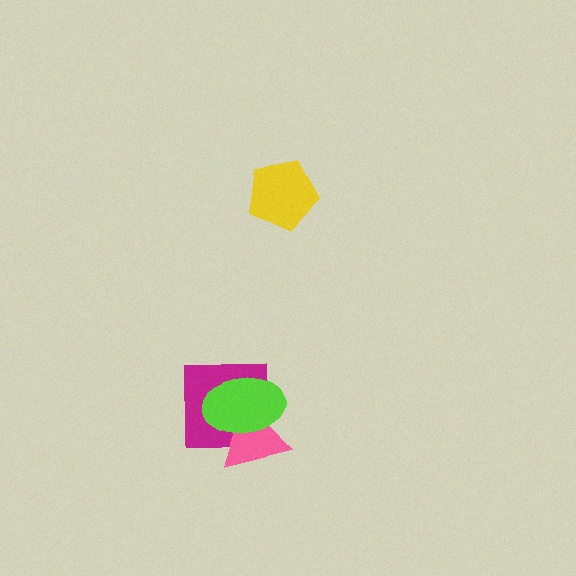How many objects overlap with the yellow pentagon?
0 objects overlap with the yellow pentagon.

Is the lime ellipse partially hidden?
No, no other shape covers it.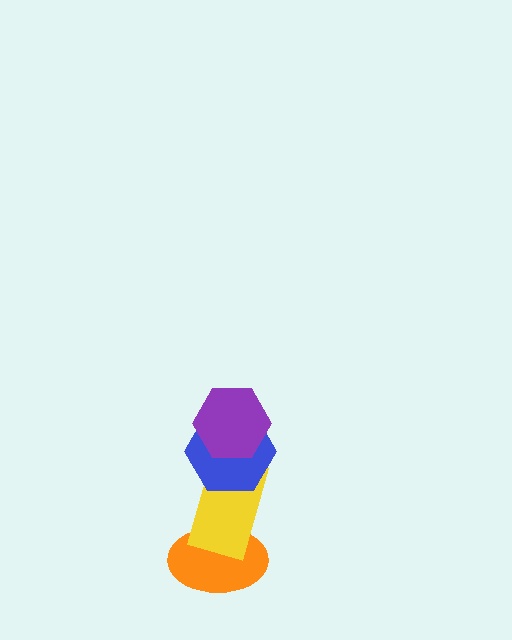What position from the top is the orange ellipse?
The orange ellipse is 4th from the top.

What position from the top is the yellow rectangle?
The yellow rectangle is 3rd from the top.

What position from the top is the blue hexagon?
The blue hexagon is 2nd from the top.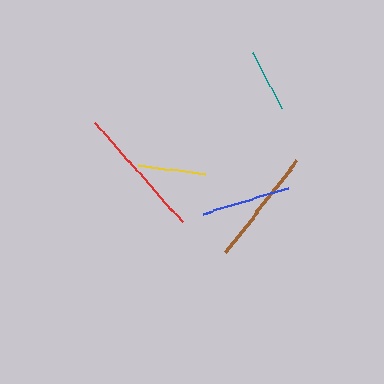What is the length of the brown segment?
The brown segment is approximately 116 pixels long.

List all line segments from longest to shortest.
From longest to shortest: red, brown, blue, yellow, teal.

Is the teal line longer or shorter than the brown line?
The brown line is longer than the teal line.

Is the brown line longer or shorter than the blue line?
The brown line is longer than the blue line.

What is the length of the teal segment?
The teal segment is approximately 62 pixels long.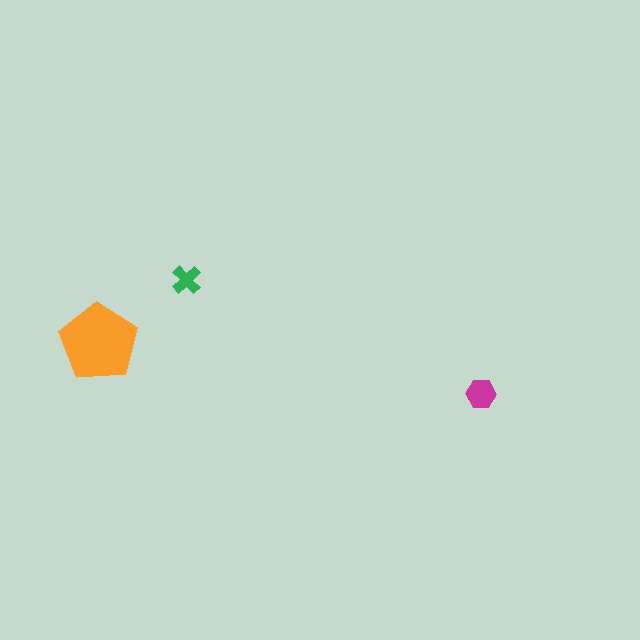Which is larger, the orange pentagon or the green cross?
The orange pentagon.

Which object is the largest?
The orange pentagon.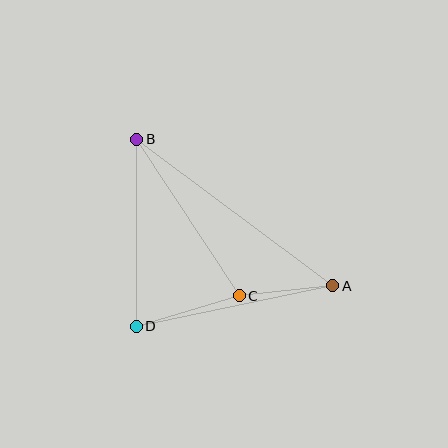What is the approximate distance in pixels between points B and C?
The distance between B and C is approximately 187 pixels.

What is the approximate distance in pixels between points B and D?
The distance between B and D is approximately 187 pixels.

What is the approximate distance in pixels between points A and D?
The distance between A and D is approximately 201 pixels.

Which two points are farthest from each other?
Points A and B are farthest from each other.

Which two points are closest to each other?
Points A and C are closest to each other.